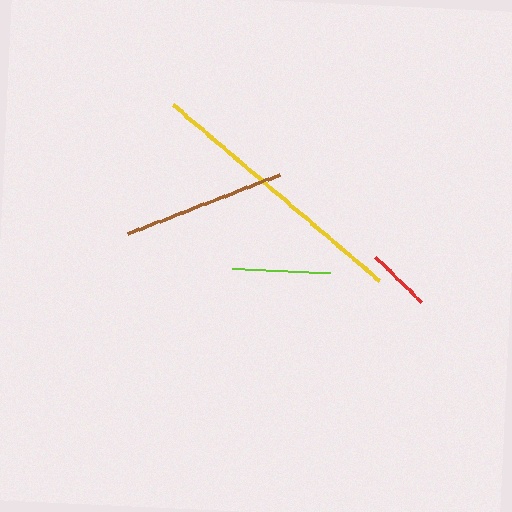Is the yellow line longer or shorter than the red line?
The yellow line is longer than the red line.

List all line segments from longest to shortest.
From longest to shortest: yellow, brown, lime, red.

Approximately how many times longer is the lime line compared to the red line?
The lime line is approximately 1.5 times the length of the red line.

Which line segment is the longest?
The yellow line is the longest at approximately 270 pixels.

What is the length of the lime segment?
The lime segment is approximately 97 pixels long.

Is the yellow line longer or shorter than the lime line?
The yellow line is longer than the lime line.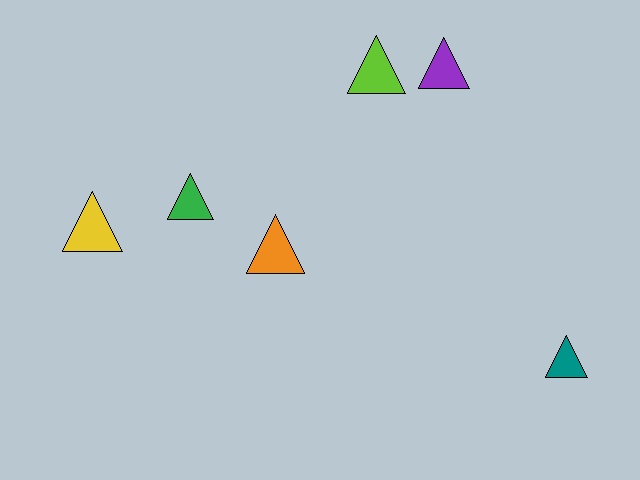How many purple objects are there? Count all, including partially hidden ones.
There is 1 purple object.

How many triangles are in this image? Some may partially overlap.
There are 6 triangles.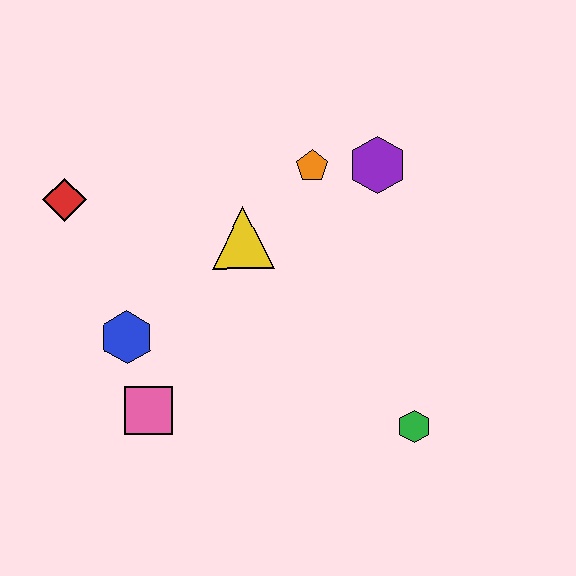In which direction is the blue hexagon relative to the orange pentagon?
The blue hexagon is to the left of the orange pentagon.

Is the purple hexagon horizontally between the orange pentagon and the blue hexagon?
No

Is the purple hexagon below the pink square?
No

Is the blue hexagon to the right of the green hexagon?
No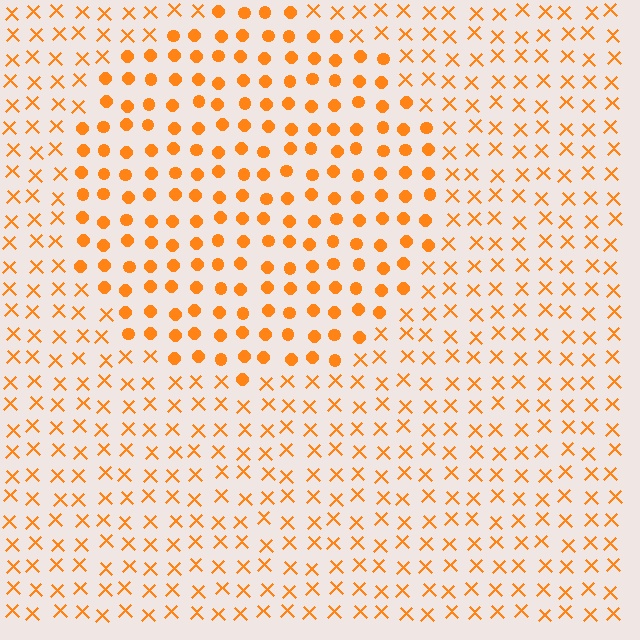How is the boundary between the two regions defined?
The boundary is defined by a change in element shape: circles inside vs. X marks outside. All elements share the same color and spacing.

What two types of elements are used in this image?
The image uses circles inside the circle region and X marks outside it.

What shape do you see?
I see a circle.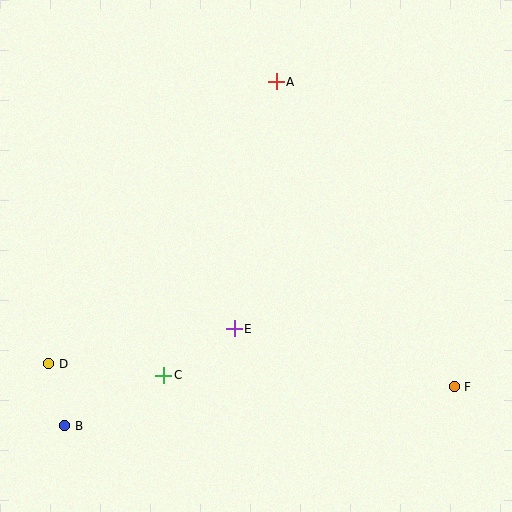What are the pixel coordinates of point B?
Point B is at (65, 426).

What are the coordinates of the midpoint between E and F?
The midpoint between E and F is at (344, 358).